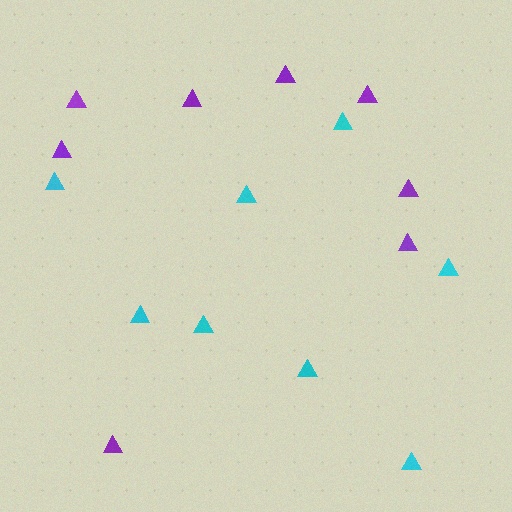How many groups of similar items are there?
There are 2 groups: one group of purple triangles (8) and one group of cyan triangles (8).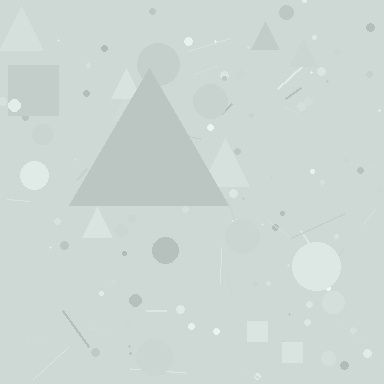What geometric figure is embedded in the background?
A triangle is embedded in the background.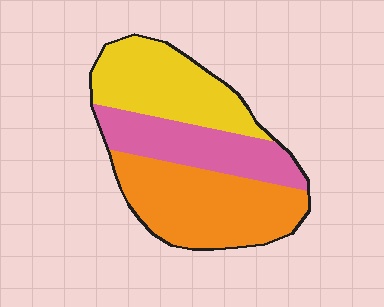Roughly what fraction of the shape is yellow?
Yellow takes up about one third (1/3) of the shape.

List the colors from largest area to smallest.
From largest to smallest: orange, yellow, pink.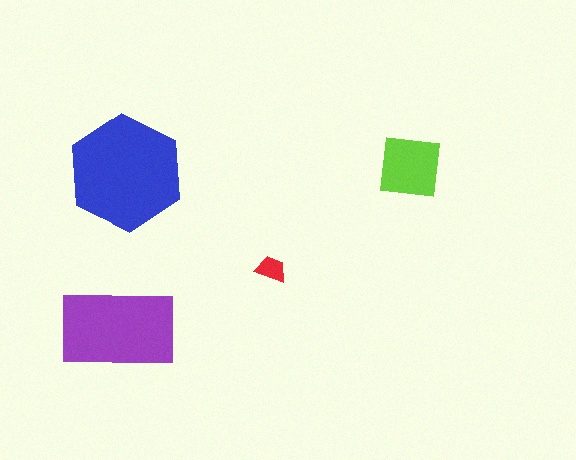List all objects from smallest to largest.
The red trapezoid, the lime square, the purple rectangle, the blue hexagon.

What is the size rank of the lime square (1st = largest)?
3rd.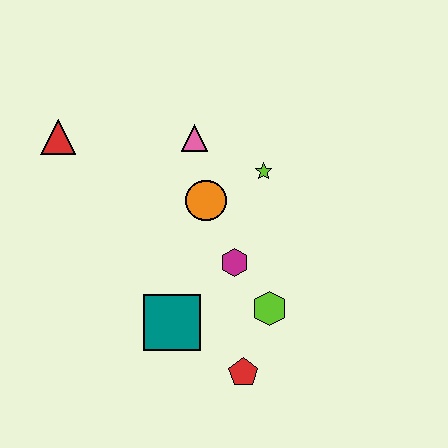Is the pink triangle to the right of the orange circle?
No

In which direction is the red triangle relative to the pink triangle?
The red triangle is to the left of the pink triangle.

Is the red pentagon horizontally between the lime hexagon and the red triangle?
Yes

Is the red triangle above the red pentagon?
Yes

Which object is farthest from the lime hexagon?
The red triangle is farthest from the lime hexagon.